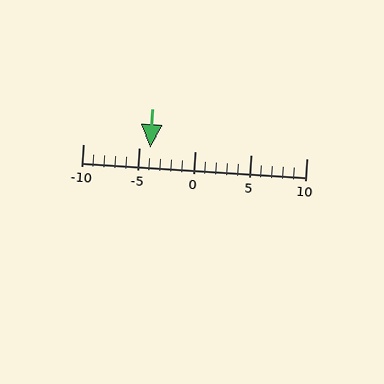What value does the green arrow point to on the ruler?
The green arrow points to approximately -4.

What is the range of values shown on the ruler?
The ruler shows values from -10 to 10.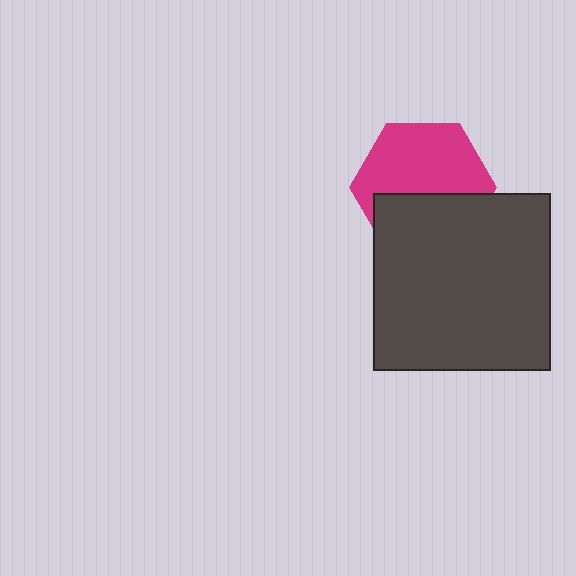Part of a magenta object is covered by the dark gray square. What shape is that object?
It is a hexagon.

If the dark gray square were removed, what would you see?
You would see the complete magenta hexagon.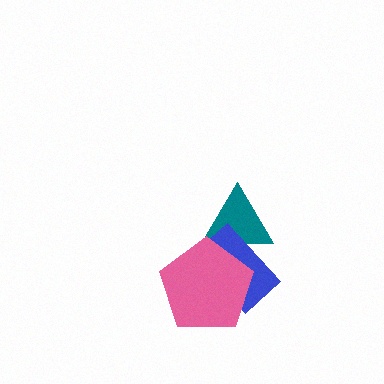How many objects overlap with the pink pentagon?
2 objects overlap with the pink pentagon.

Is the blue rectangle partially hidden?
Yes, it is partially covered by another shape.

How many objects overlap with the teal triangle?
2 objects overlap with the teal triangle.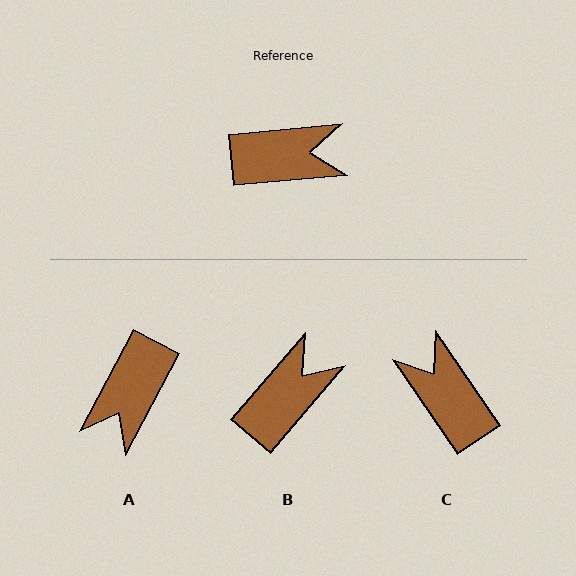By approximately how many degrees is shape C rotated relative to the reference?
Approximately 119 degrees counter-clockwise.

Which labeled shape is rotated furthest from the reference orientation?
A, about 123 degrees away.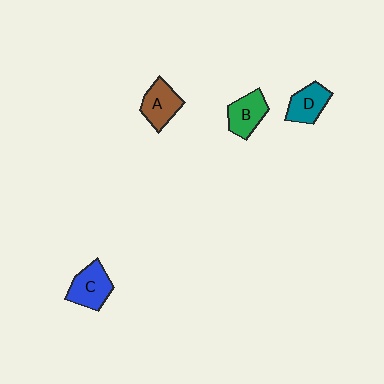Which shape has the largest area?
Shape C (blue).